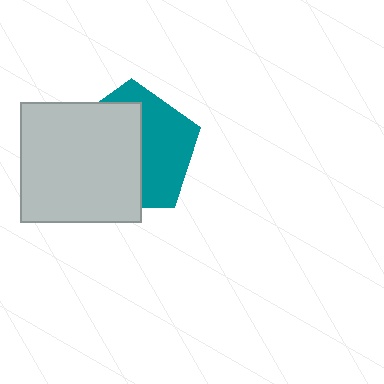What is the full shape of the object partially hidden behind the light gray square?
The partially hidden object is a teal pentagon.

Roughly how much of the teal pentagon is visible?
A small part of it is visible (roughly 45%).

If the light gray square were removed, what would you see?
You would see the complete teal pentagon.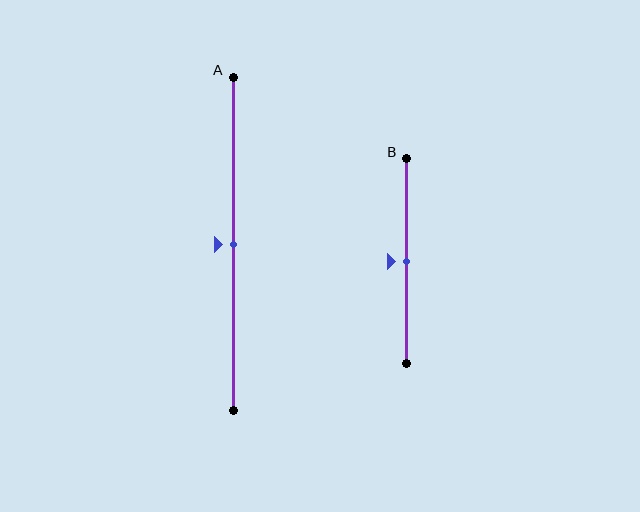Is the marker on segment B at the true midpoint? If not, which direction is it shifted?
Yes, the marker on segment B is at the true midpoint.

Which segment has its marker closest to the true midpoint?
Segment A has its marker closest to the true midpoint.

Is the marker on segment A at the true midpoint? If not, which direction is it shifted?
Yes, the marker on segment A is at the true midpoint.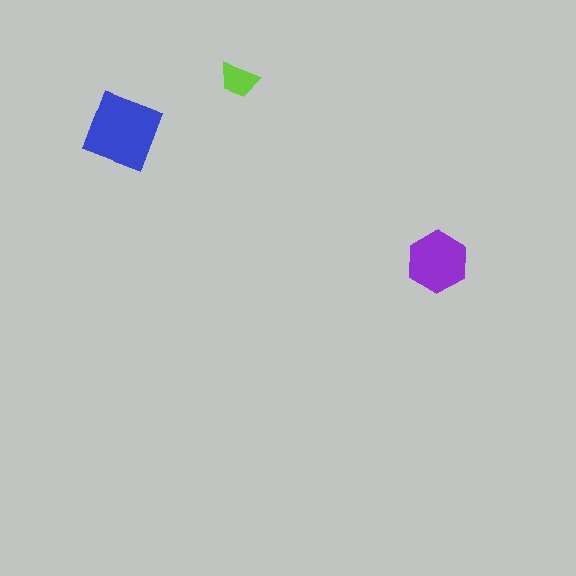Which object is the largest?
The blue diamond.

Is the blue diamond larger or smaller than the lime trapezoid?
Larger.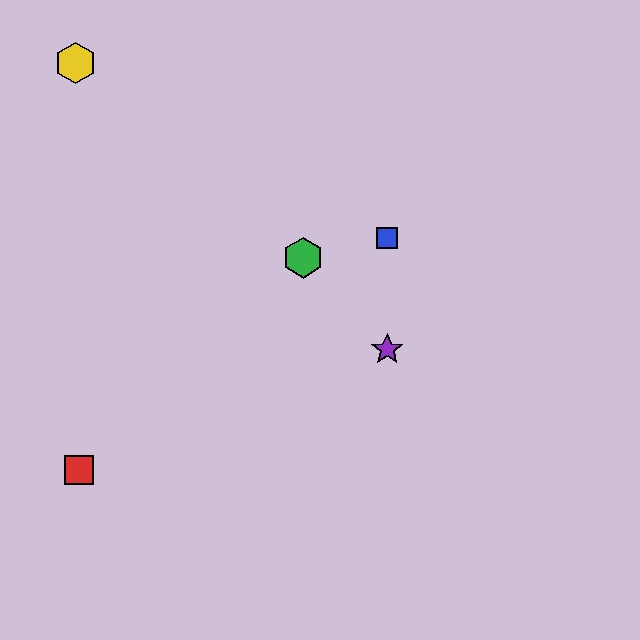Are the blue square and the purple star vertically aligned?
Yes, both are at x≈387.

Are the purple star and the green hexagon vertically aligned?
No, the purple star is at x≈387 and the green hexagon is at x≈303.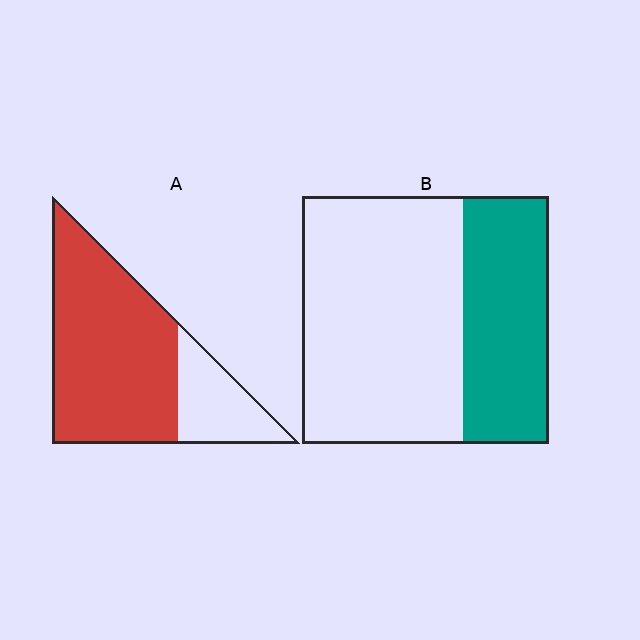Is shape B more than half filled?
No.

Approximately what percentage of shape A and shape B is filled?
A is approximately 75% and B is approximately 35%.